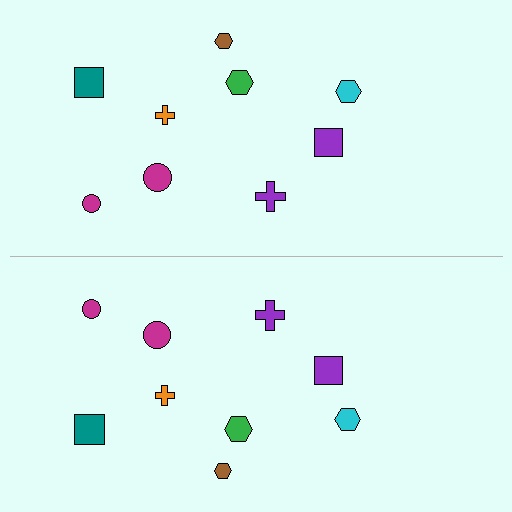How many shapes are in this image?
There are 18 shapes in this image.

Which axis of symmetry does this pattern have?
The pattern has a horizontal axis of symmetry running through the center of the image.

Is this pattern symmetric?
Yes, this pattern has bilateral (reflection) symmetry.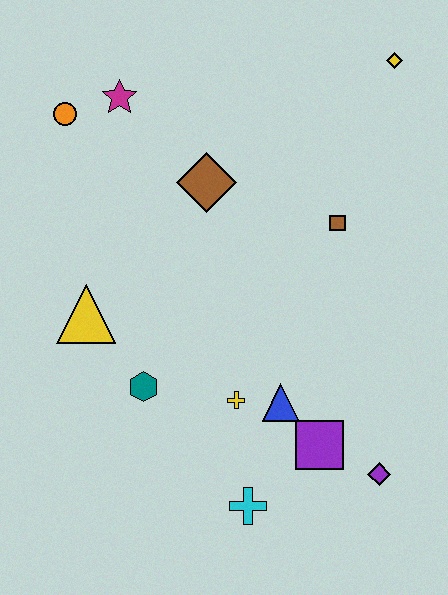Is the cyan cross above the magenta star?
No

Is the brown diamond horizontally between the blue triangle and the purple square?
No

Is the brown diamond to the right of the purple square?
No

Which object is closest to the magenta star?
The orange circle is closest to the magenta star.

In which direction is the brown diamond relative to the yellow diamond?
The brown diamond is to the left of the yellow diamond.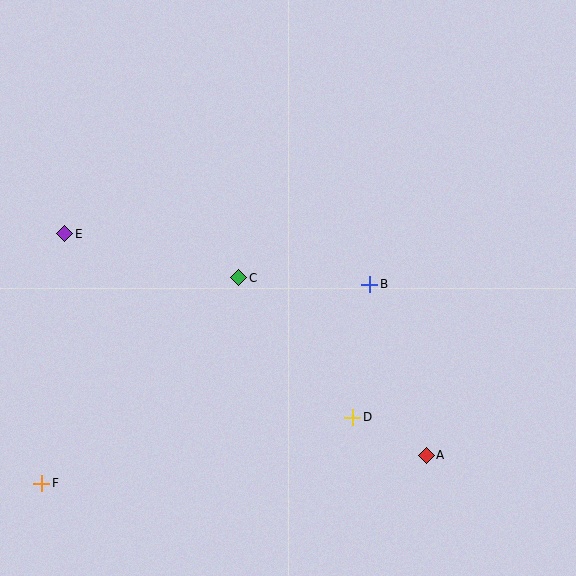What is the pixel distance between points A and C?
The distance between A and C is 258 pixels.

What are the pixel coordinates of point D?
Point D is at (353, 417).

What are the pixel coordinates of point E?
Point E is at (65, 234).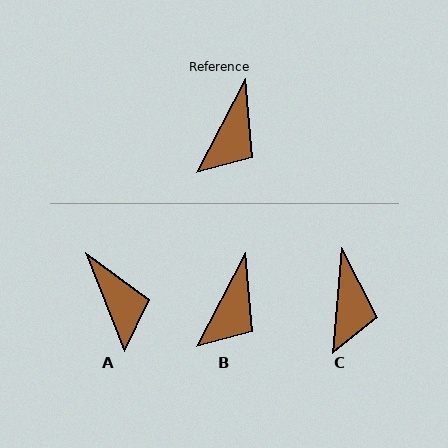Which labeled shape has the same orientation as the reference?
B.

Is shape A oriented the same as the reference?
No, it is off by about 49 degrees.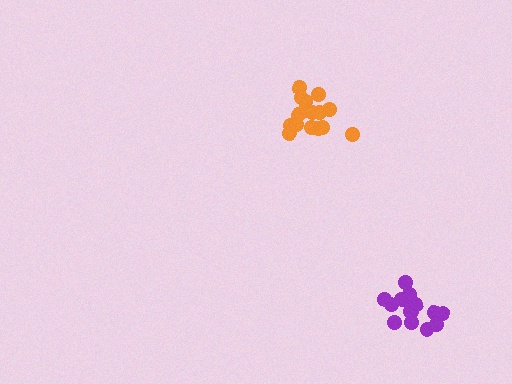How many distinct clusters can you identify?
There are 2 distinct clusters.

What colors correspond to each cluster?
The clusters are colored: orange, purple.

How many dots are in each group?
Group 1: 16 dots, Group 2: 15 dots (31 total).